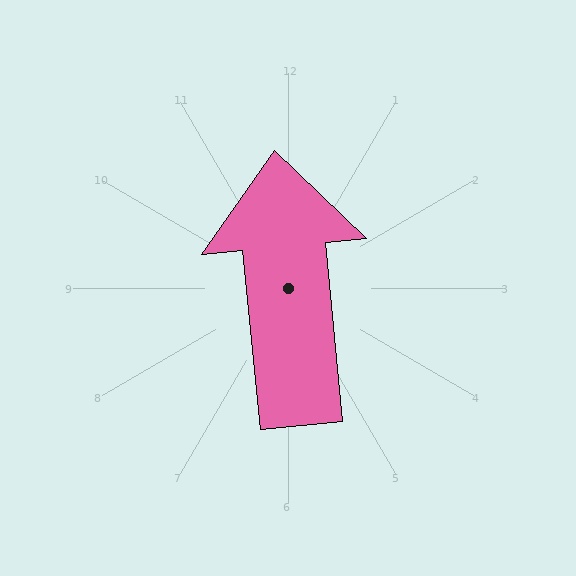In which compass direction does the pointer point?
North.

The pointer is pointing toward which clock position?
Roughly 12 o'clock.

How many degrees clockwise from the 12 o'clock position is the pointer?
Approximately 354 degrees.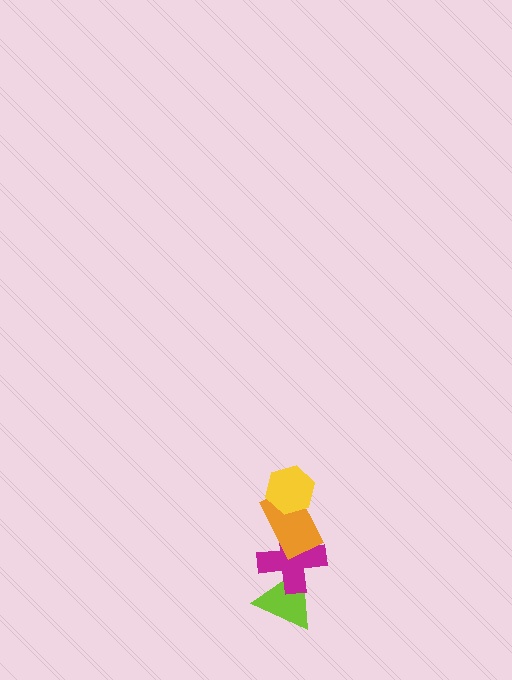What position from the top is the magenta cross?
The magenta cross is 3rd from the top.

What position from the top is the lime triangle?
The lime triangle is 4th from the top.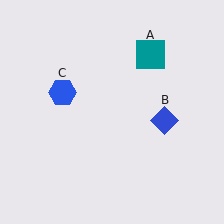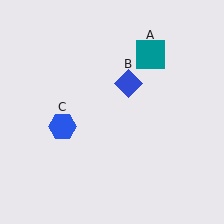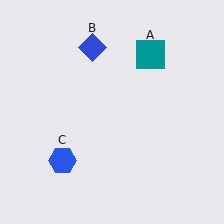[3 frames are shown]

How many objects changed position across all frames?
2 objects changed position: blue diamond (object B), blue hexagon (object C).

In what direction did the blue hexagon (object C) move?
The blue hexagon (object C) moved down.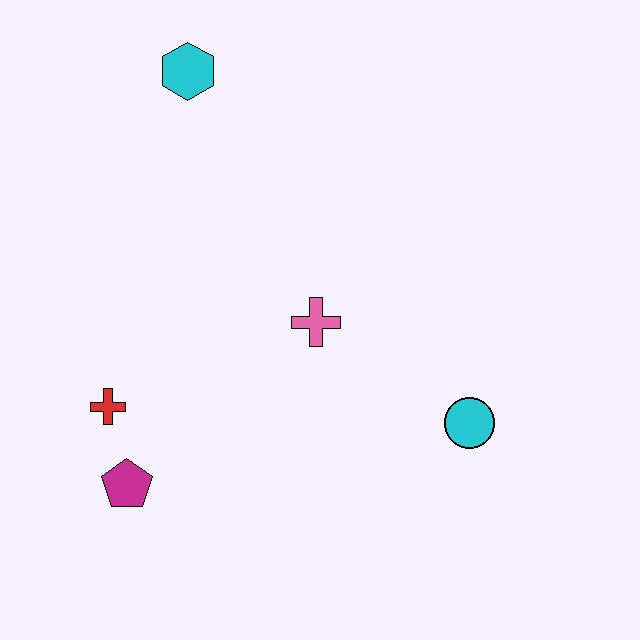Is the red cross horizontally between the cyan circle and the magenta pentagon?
No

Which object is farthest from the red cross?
The cyan circle is farthest from the red cross.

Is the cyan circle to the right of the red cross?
Yes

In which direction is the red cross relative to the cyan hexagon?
The red cross is below the cyan hexagon.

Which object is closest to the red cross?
The magenta pentagon is closest to the red cross.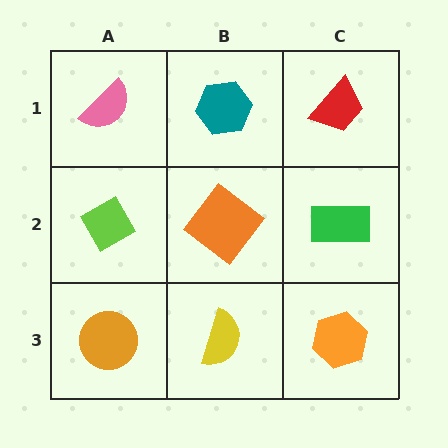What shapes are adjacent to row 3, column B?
An orange diamond (row 2, column B), an orange circle (row 3, column A), an orange hexagon (row 3, column C).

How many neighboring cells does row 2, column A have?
3.